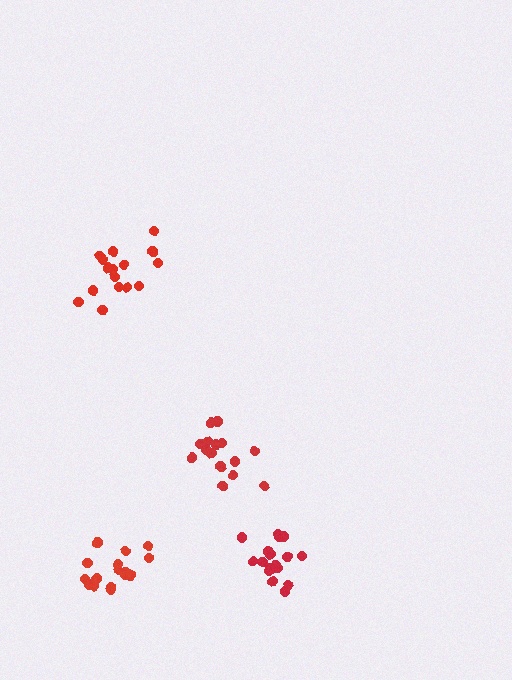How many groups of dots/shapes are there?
There are 4 groups.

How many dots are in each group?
Group 1: 17 dots, Group 2: 18 dots, Group 3: 15 dots, Group 4: 16 dots (66 total).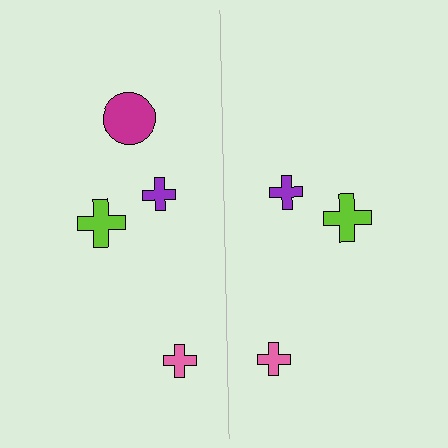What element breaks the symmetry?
A magenta circle is missing from the right side.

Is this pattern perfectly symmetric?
No, the pattern is not perfectly symmetric. A magenta circle is missing from the right side.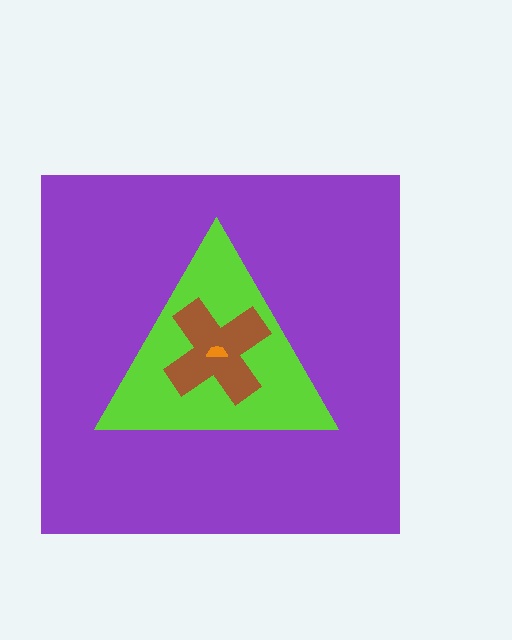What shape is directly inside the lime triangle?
The brown cross.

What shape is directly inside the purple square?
The lime triangle.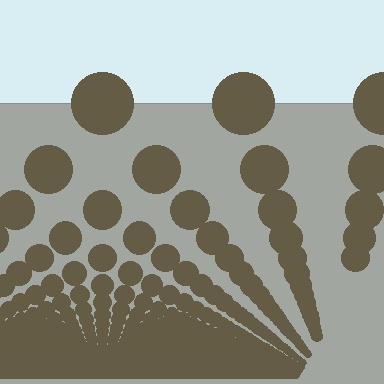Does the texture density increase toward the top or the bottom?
Density increases toward the bottom.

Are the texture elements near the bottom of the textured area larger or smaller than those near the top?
Smaller. The gradient is inverted — elements near the bottom are smaller and denser.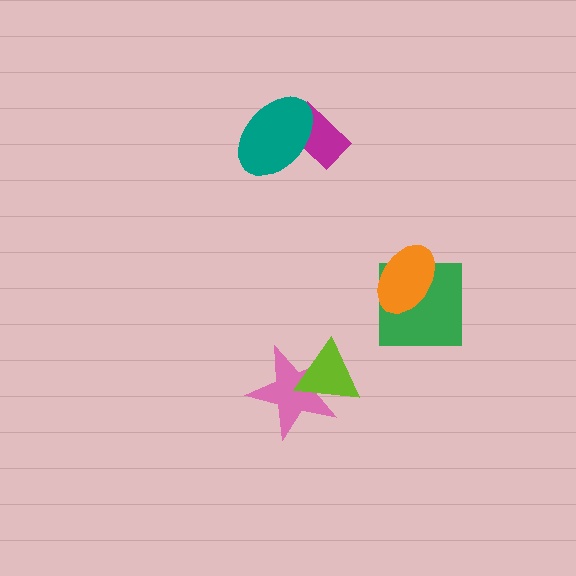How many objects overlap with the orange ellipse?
1 object overlaps with the orange ellipse.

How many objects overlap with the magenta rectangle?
1 object overlaps with the magenta rectangle.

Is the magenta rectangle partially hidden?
Yes, it is partially covered by another shape.